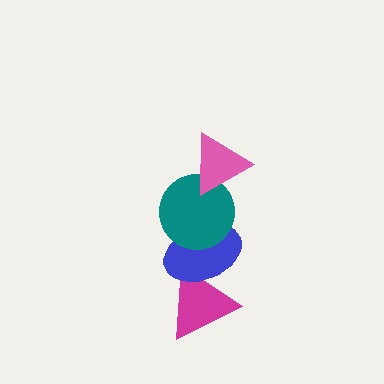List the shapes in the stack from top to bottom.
From top to bottom: the pink triangle, the teal circle, the blue ellipse, the magenta triangle.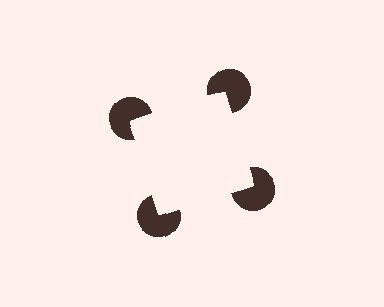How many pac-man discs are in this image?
There are 4 — one at each vertex of the illusory square.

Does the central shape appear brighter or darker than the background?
It typically appears slightly brighter than the background, even though no actual brightness change is drawn.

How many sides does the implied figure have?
4 sides.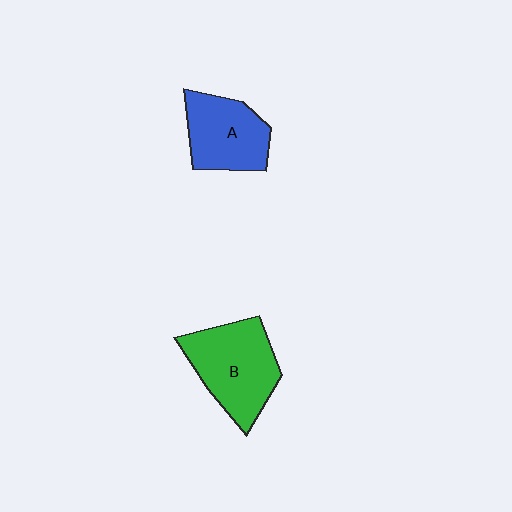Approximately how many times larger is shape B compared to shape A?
Approximately 1.3 times.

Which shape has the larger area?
Shape B (green).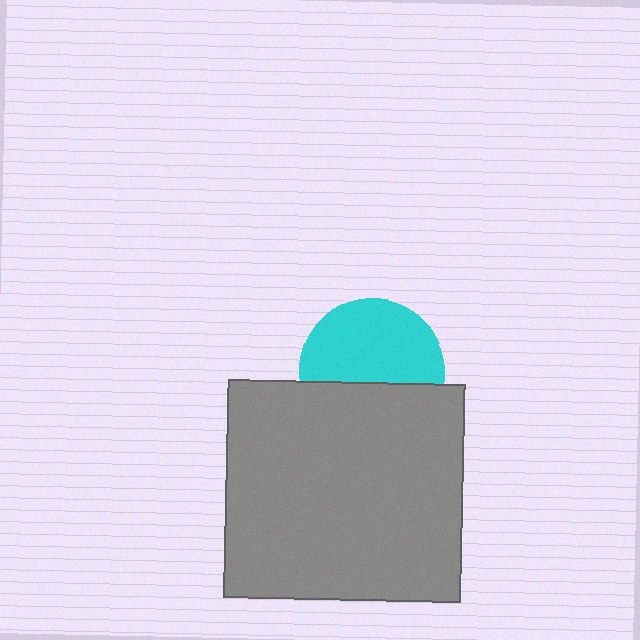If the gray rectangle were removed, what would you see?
You would see the complete cyan circle.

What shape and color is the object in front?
The object in front is a gray rectangle.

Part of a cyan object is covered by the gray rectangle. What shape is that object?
It is a circle.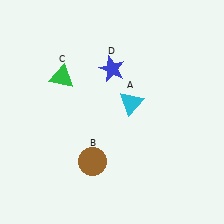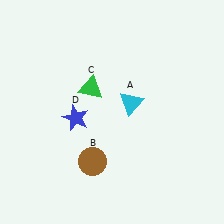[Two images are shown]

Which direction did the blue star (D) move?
The blue star (D) moved down.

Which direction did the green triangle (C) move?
The green triangle (C) moved right.